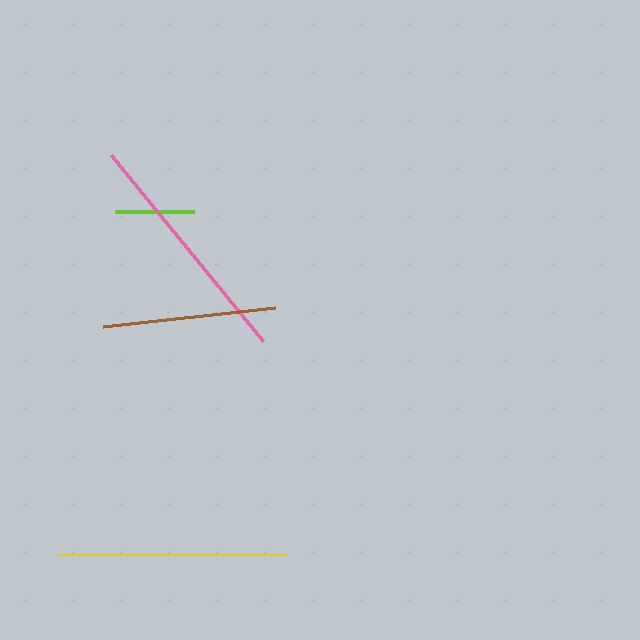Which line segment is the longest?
The pink line is the longest at approximately 240 pixels.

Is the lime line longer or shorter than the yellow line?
The yellow line is longer than the lime line.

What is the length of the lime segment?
The lime segment is approximately 79 pixels long.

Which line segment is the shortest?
The lime line is the shortest at approximately 79 pixels.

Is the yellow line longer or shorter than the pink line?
The pink line is longer than the yellow line.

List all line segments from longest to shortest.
From longest to shortest: pink, yellow, brown, lime.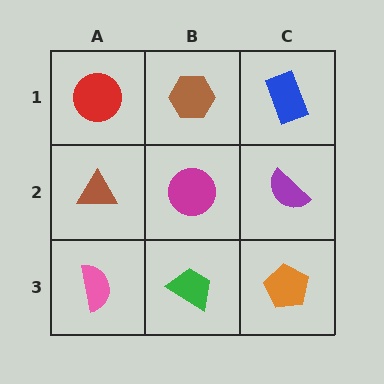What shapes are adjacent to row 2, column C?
A blue rectangle (row 1, column C), an orange pentagon (row 3, column C), a magenta circle (row 2, column B).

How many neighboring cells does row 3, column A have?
2.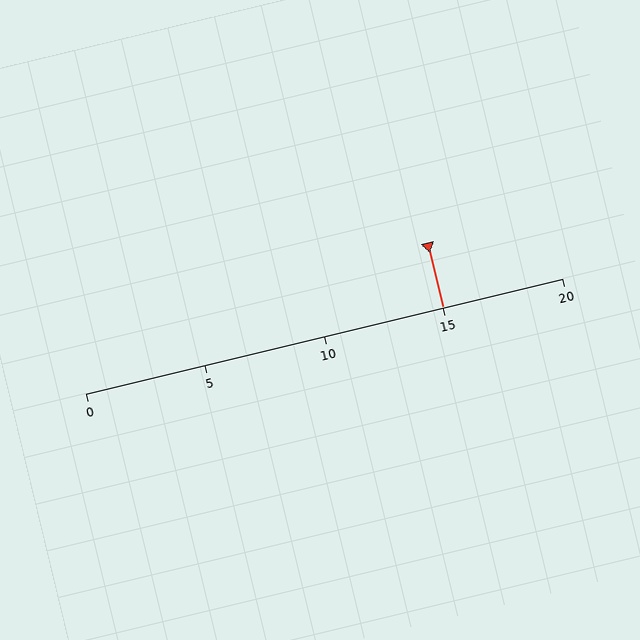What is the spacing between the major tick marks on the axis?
The major ticks are spaced 5 apart.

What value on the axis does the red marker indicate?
The marker indicates approximately 15.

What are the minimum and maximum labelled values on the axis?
The axis runs from 0 to 20.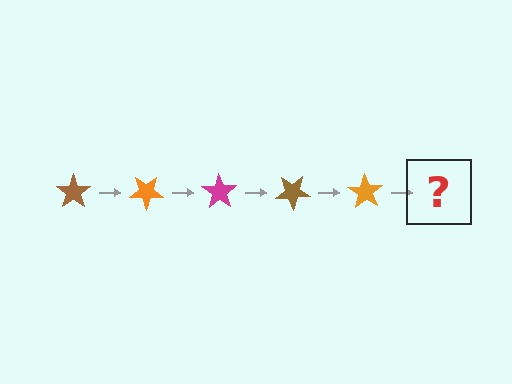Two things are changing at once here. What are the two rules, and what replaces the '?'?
The two rules are that it rotates 35 degrees each step and the color cycles through brown, orange, and magenta. The '?' should be a magenta star, rotated 175 degrees from the start.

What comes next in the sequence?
The next element should be a magenta star, rotated 175 degrees from the start.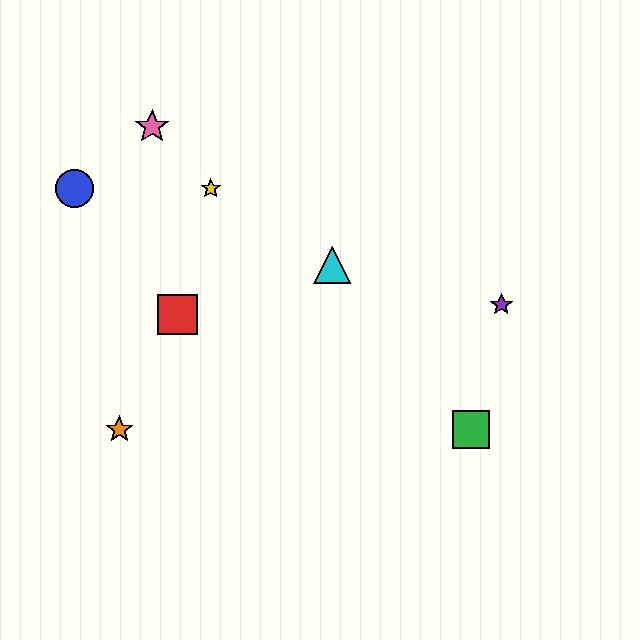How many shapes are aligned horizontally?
2 shapes (the green square, the orange star) are aligned horizontally.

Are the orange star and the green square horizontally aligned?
Yes, both are at y≈429.